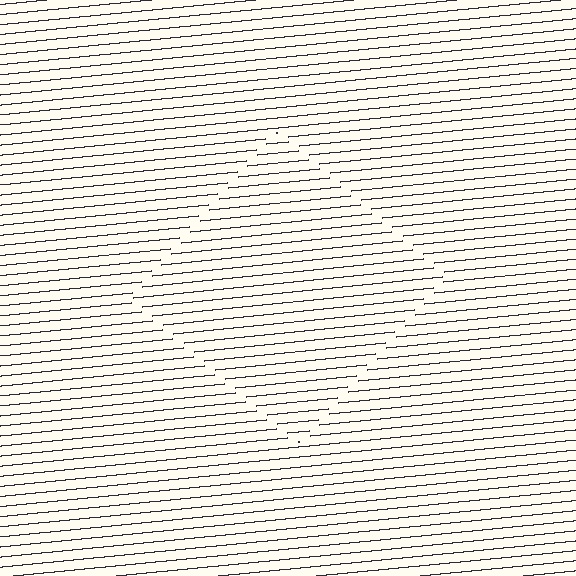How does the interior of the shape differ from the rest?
The interior of the shape contains the same grating, shifted by half a period — the contour is defined by the phase discontinuity where line-ends from the inner and outer gratings abut.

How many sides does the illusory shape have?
4 sides — the line-ends trace a square.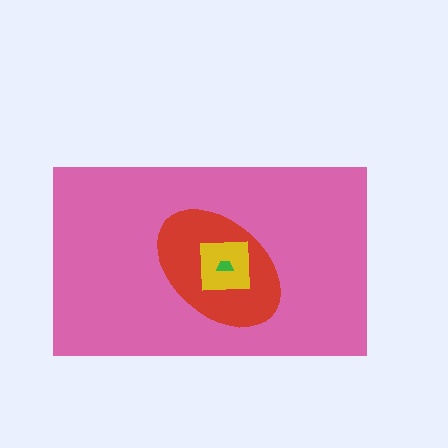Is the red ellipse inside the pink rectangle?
Yes.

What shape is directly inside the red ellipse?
The yellow square.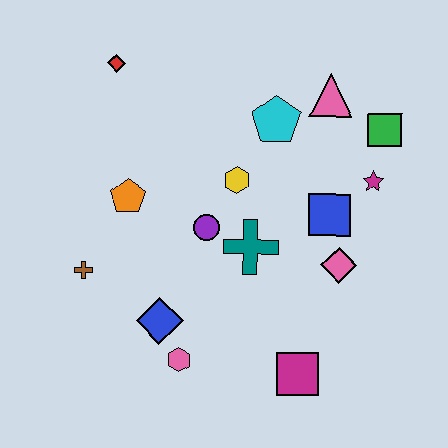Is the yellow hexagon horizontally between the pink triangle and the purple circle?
Yes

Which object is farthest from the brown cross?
The green square is farthest from the brown cross.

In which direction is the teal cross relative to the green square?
The teal cross is to the left of the green square.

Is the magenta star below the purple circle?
No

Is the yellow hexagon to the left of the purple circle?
No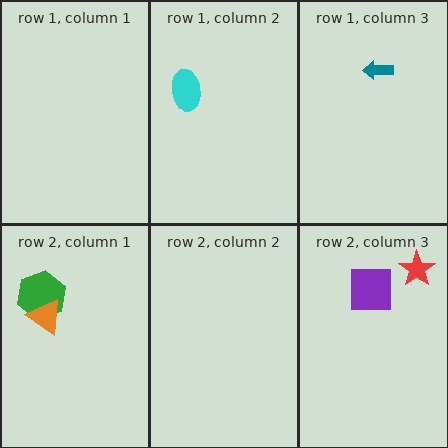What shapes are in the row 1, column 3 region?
The teal arrow.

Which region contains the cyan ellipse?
The row 1, column 2 region.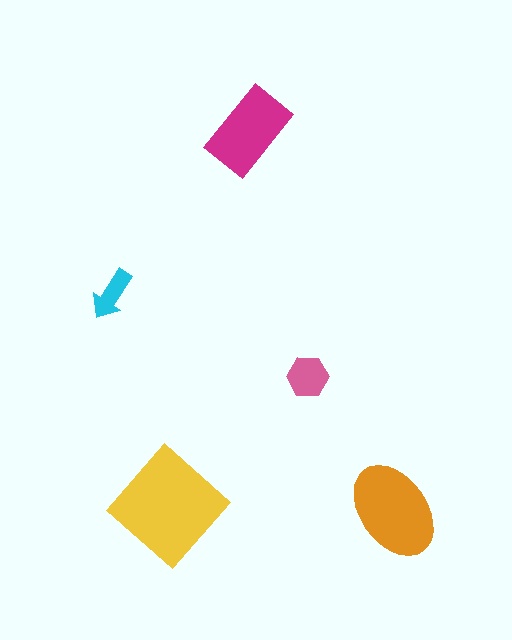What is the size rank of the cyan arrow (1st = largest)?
5th.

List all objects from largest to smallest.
The yellow diamond, the orange ellipse, the magenta rectangle, the pink hexagon, the cyan arrow.